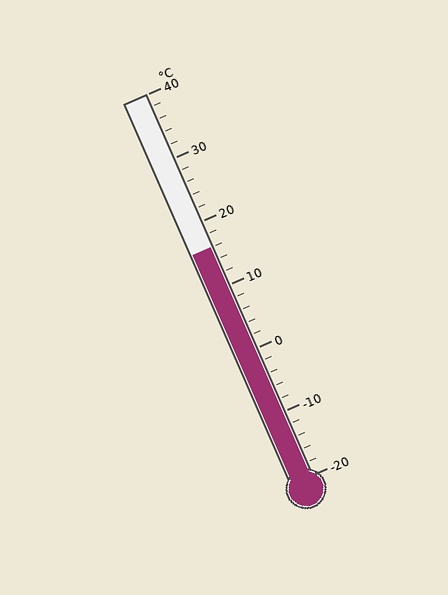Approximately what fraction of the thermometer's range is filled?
The thermometer is filled to approximately 60% of its range.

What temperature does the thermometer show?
The thermometer shows approximately 16°C.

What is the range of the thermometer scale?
The thermometer scale ranges from -20°C to 40°C.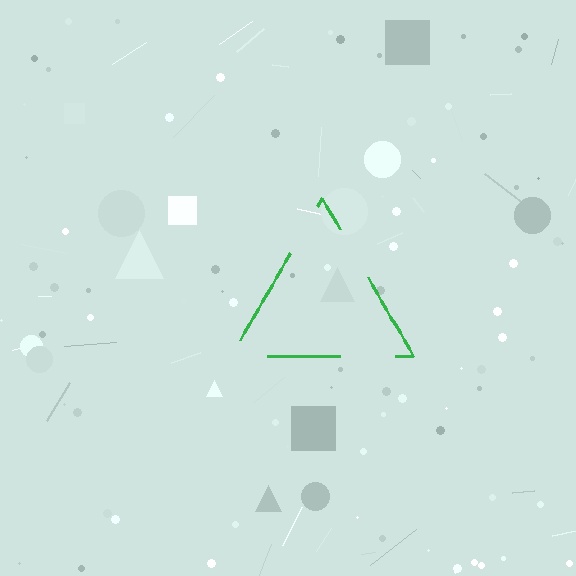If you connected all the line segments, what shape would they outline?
They would outline a triangle.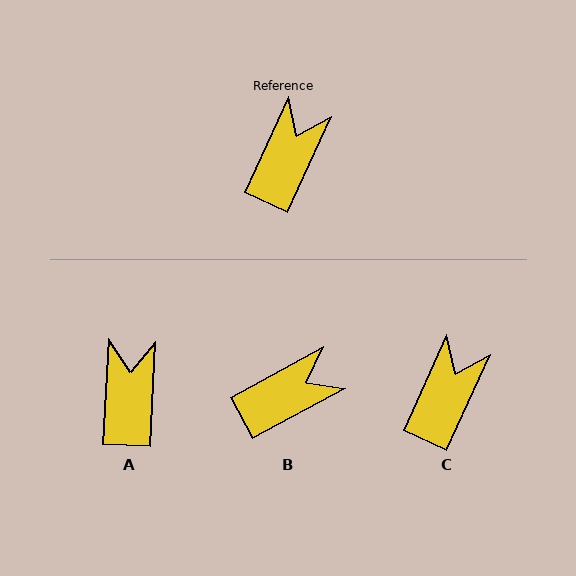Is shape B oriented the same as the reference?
No, it is off by about 37 degrees.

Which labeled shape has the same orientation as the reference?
C.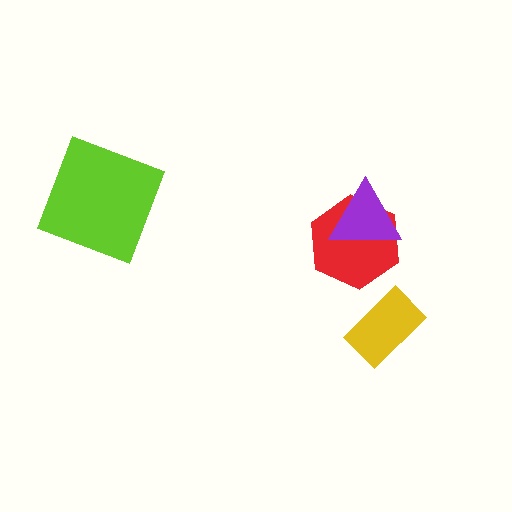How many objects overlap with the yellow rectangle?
0 objects overlap with the yellow rectangle.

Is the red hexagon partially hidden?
Yes, it is partially covered by another shape.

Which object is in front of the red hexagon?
The purple triangle is in front of the red hexagon.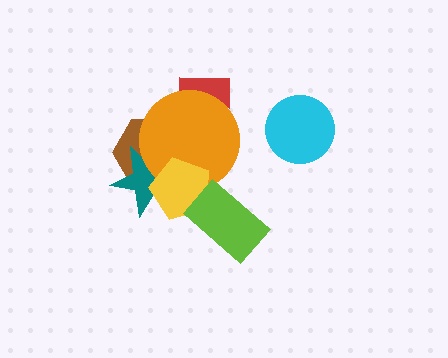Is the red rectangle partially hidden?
Yes, it is partially covered by another shape.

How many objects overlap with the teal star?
3 objects overlap with the teal star.